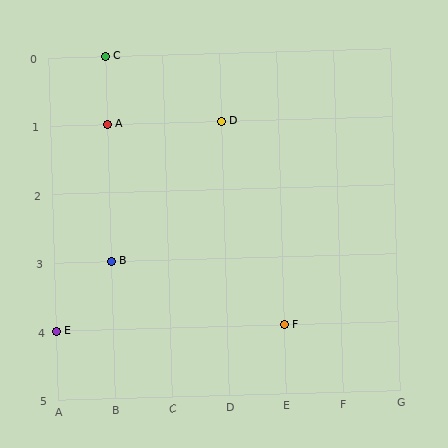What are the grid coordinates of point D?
Point D is at grid coordinates (D, 1).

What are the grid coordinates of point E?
Point E is at grid coordinates (A, 4).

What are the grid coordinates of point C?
Point C is at grid coordinates (B, 0).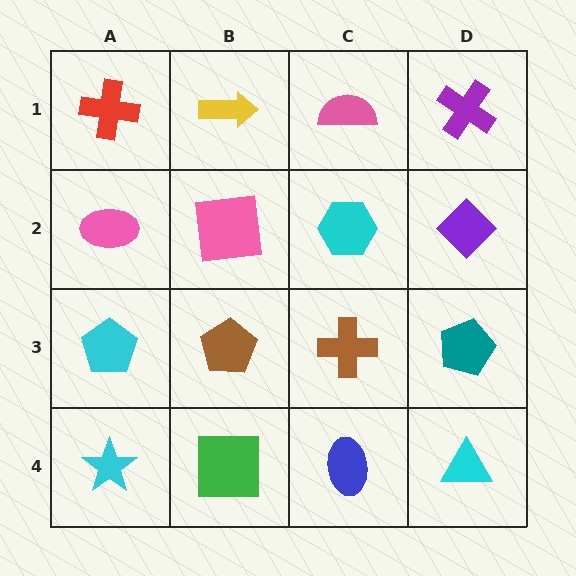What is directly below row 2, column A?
A cyan pentagon.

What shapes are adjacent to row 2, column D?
A purple cross (row 1, column D), a teal pentagon (row 3, column D), a cyan hexagon (row 2, column C).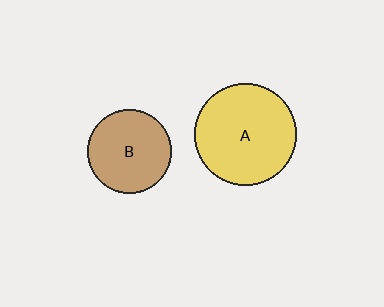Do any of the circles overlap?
No, none of the circles overlap.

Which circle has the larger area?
Circle A (yellow).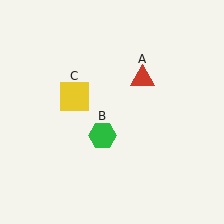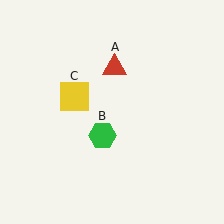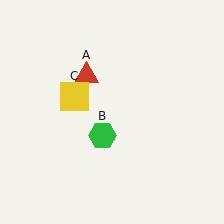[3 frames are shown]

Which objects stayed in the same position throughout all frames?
Green hexagon (object B) and yellow square (object C) remained stationary.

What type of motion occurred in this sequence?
The red triangle (object A) rotated counterclockwise around the center of the scene.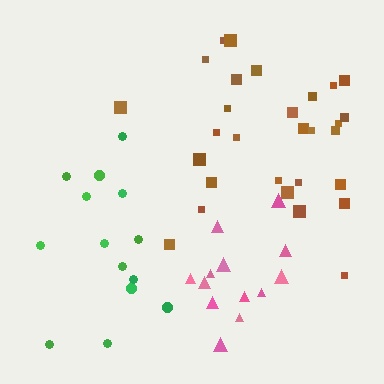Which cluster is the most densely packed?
Pink.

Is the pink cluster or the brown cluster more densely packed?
Pink.